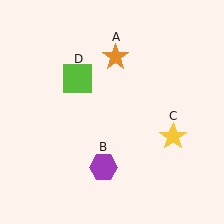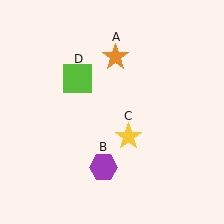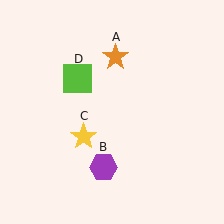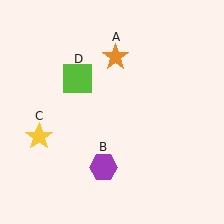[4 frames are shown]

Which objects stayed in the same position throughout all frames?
Orange star (object A) and purple hexagon (object B) and lime square (object D) remained stationary.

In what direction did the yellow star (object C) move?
The yellow star (object C) moved left.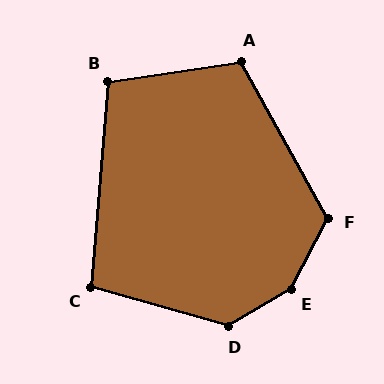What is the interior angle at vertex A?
Approximately 111 degrees (obtuse).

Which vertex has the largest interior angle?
E, at approximately 148 degrees.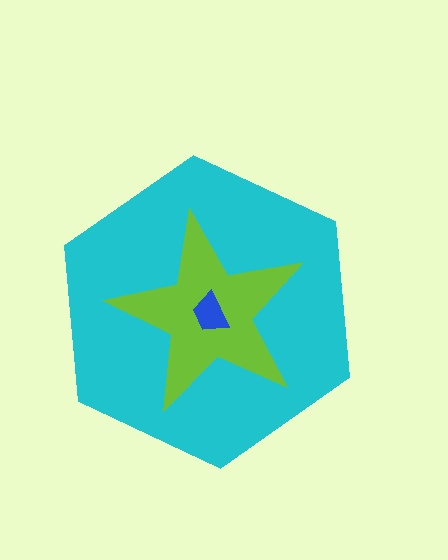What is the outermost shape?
The cyan hexagon.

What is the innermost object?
The blue trapezoid.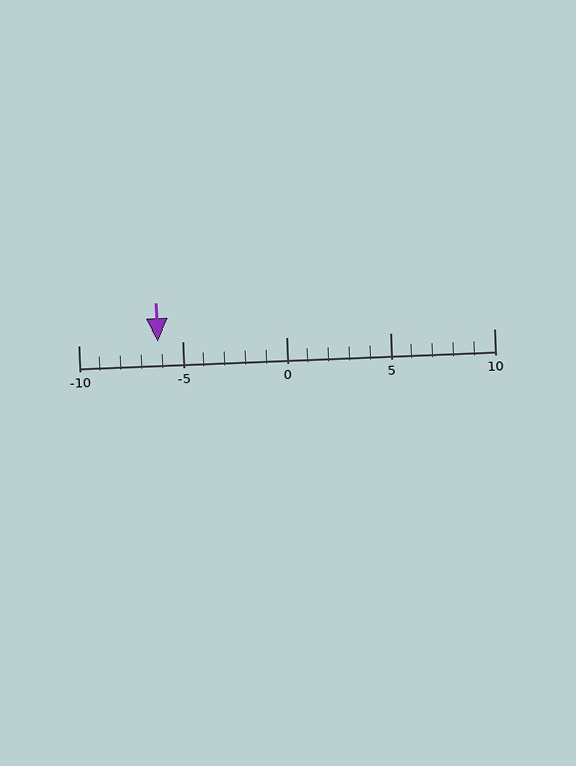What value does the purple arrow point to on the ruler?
The purple arrow points to approximately -6.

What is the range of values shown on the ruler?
The ruler shows values from -10 to 10.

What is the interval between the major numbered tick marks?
The major tick marks are spaced 5 units apart.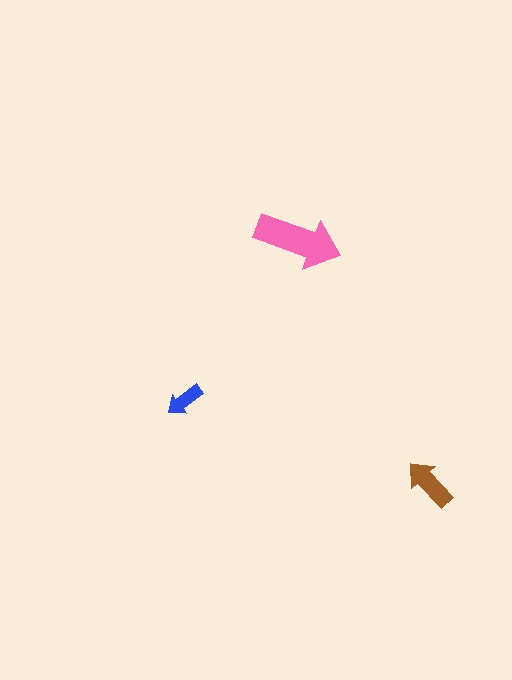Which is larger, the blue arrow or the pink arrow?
The pink one.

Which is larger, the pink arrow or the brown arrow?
The pink one.